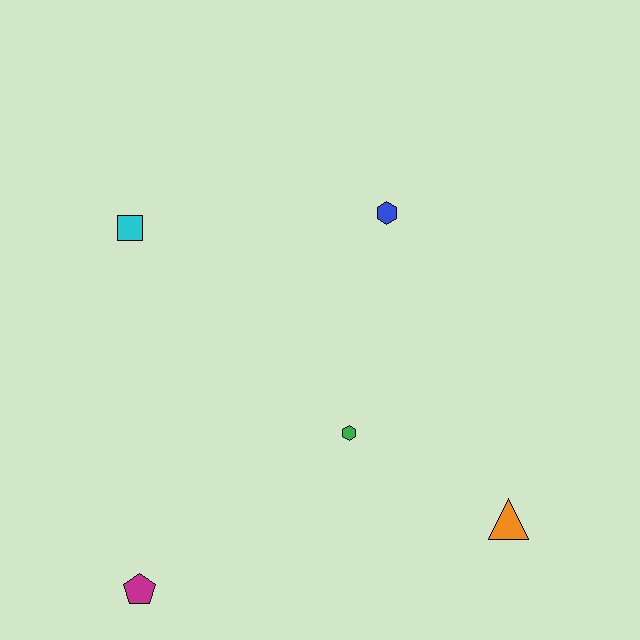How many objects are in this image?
There are 5 objects.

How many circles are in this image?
There are no circles.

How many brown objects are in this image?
There are no brown objects.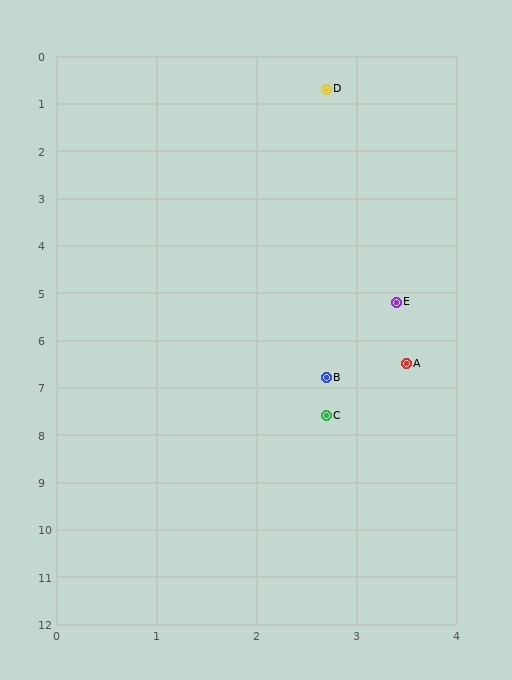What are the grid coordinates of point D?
Point D is at approximately (2.7, 0.7).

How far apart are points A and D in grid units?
Points A and D are about 5.9 grid units apart.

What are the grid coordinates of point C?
Point C is at approximately (2.7, 7.6).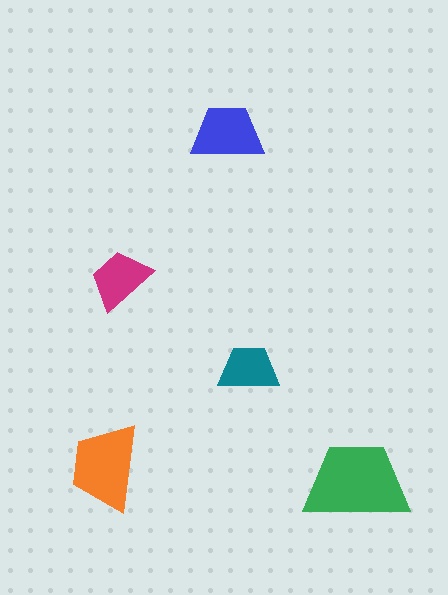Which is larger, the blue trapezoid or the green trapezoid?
The green one.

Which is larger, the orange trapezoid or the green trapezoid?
The green one.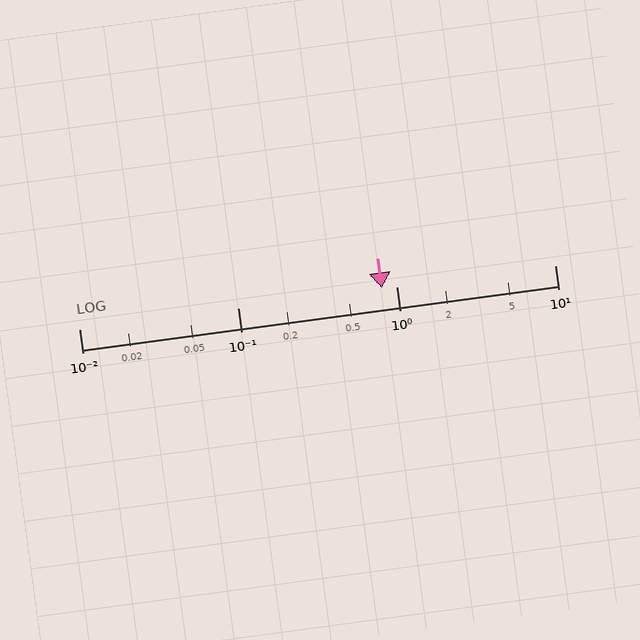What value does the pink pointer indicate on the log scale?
The pointer indicates approximately 0.81.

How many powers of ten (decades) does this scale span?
The scale spans 3 decades, from 0.01 to 10.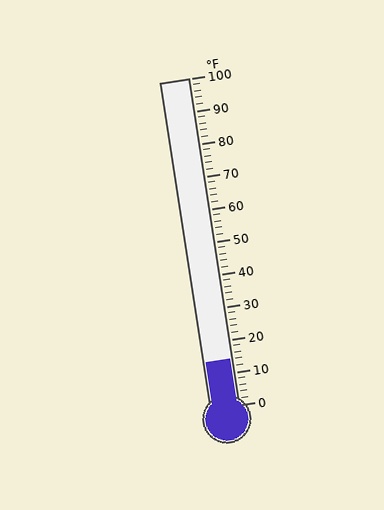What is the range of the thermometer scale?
The thermometer scale ranges from 0°F to 100°F.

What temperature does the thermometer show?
The thermometer shows approximately 14°F.